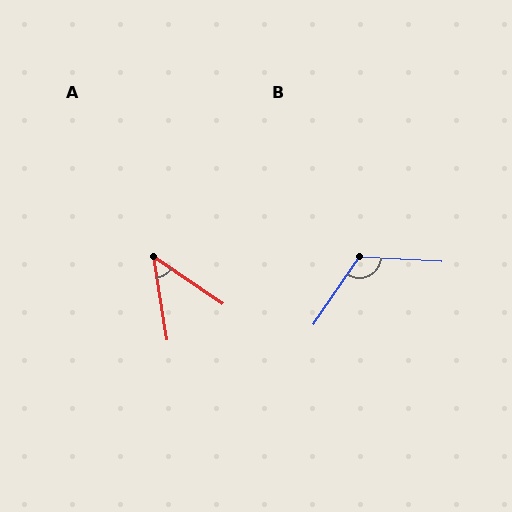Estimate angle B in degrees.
Approximately 121 degrees.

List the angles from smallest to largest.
A (47°), B (121°).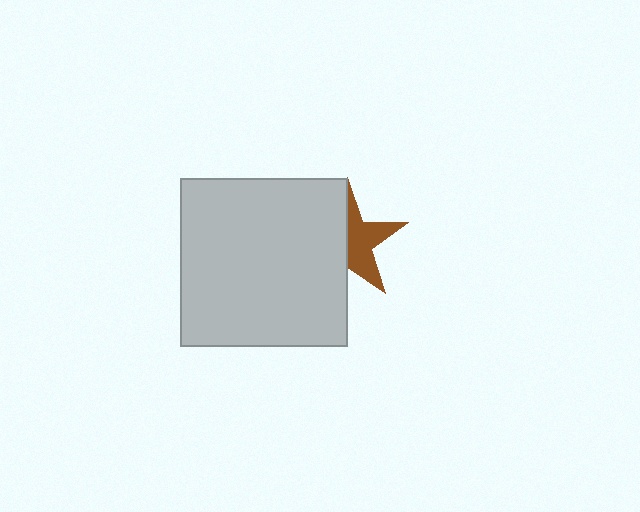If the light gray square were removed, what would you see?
You would see the complete brown star.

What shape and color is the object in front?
The object in front is a light gray square.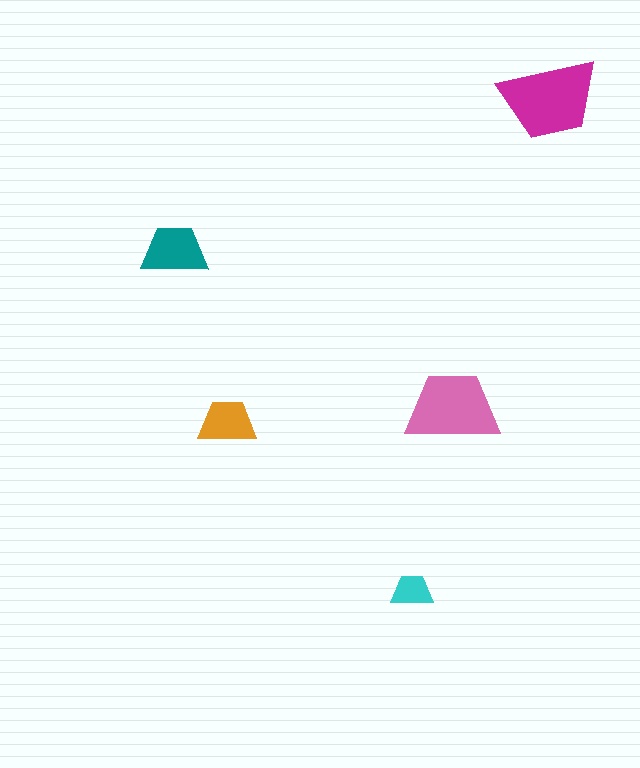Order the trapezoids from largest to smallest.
the magenta one, the pink one, the teal one, the orange one, the cyan one.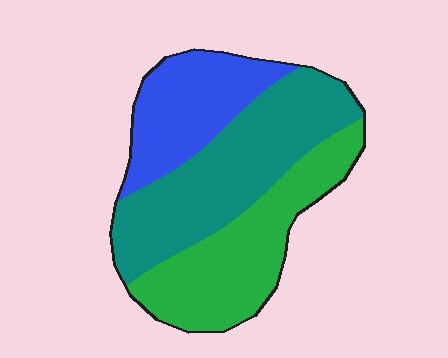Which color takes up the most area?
Teal, at roughly 40%.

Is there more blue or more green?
Green.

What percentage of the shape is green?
Green covers roughly 35% of the shape.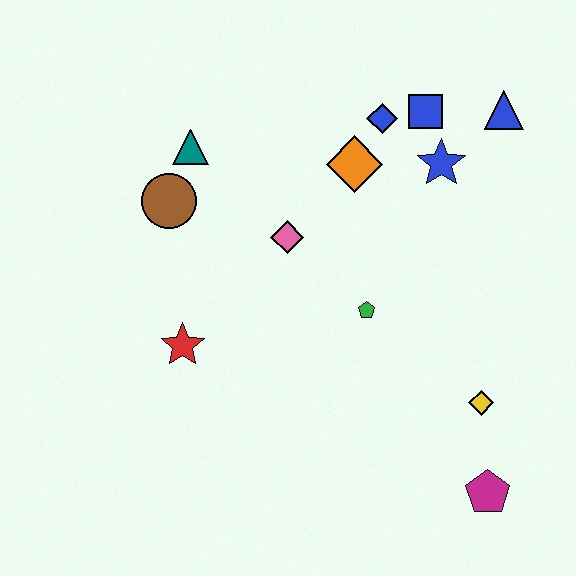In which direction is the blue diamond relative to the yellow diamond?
The blue diamond is above the yellow diamond.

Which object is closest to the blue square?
The blue diamond is closest to the blue square.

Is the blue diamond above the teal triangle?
Yes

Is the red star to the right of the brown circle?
Yes